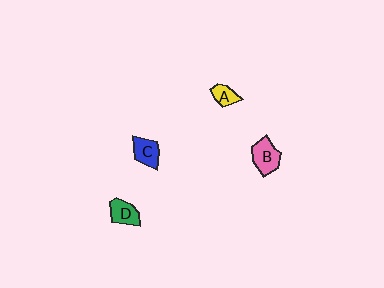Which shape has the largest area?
Shape B (pink).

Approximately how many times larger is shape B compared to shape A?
Approximately 1.8 times.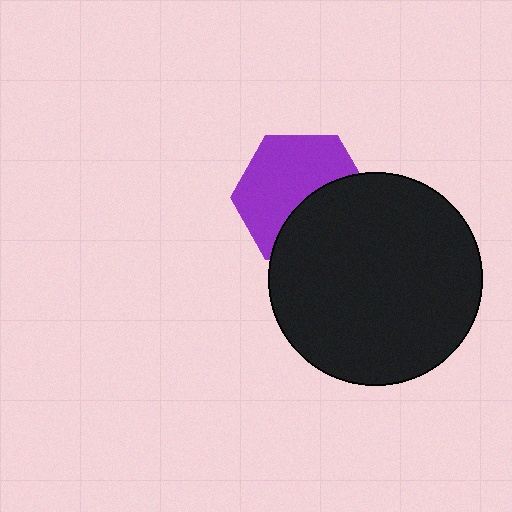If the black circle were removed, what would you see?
You would see the complete purple hexagon.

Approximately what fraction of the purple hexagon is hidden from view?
Roughly 41% of the purple hexagon is hidden behind the black circle.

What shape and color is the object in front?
The object in front is a black circle.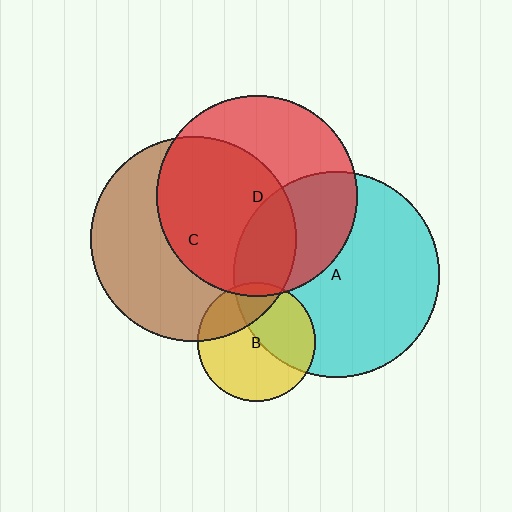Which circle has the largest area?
Circle A (cyan).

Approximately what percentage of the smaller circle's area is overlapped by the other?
Approximately 5%.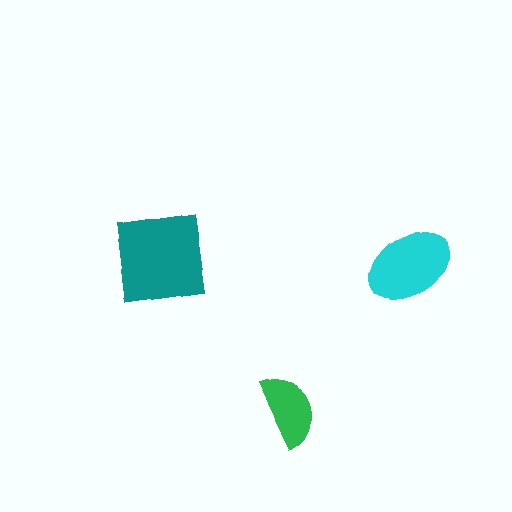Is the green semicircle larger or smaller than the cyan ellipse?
Smaller.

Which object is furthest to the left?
The teal square is leftmost.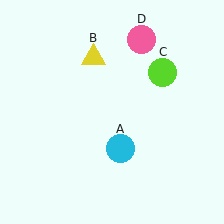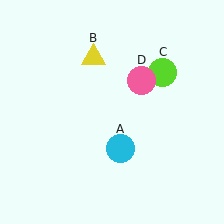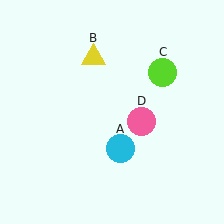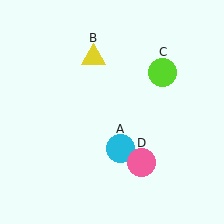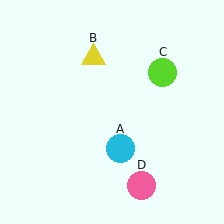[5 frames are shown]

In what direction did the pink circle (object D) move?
The pink circle (object D) moved down.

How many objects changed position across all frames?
1 object changed position: pink circle (object D).